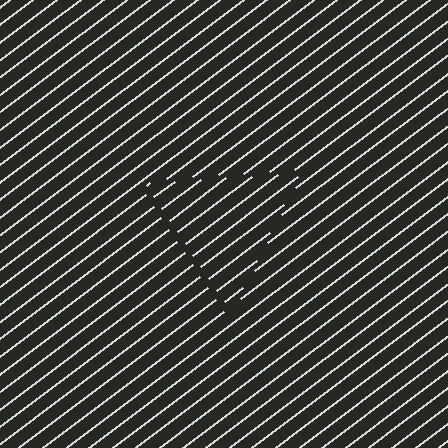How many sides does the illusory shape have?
3 sides — the line-ends trace a triangle.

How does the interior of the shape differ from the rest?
The interior of the shape contains the same grating, shifted by half a period — the contour is defined by the phase discontinuity where line-ends from the inner and outer gratings abut.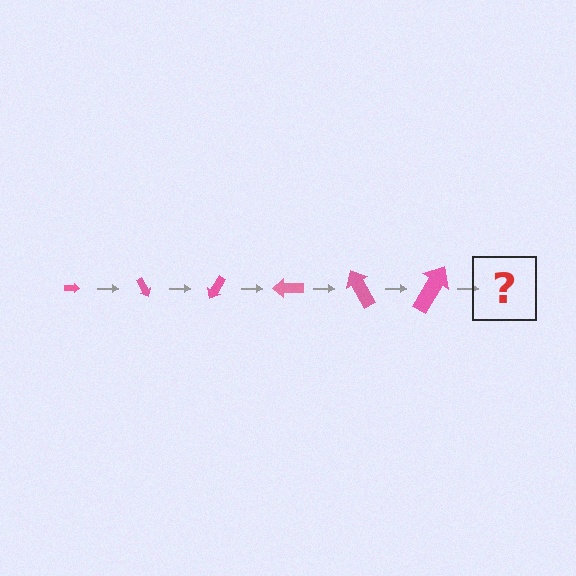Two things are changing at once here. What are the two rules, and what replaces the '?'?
The two rules are that the arrow grows larger each step and it rotates 60 degrees each step. The '?' should be an arrow, larger than the previous one and rotated 360 degrees from the start.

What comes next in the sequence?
The next element should be an arrow, larger than the previous one and rotated 360 degrees from the start.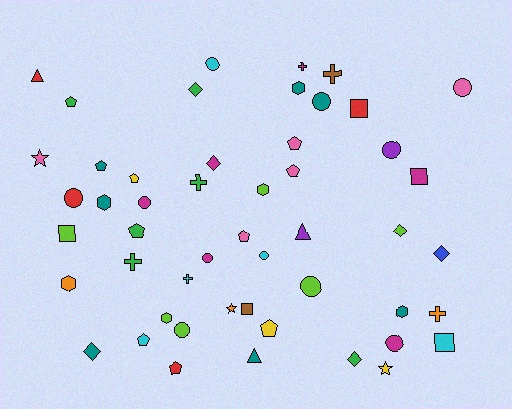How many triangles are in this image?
There are 3 triangles.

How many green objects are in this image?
There are 6 green objects.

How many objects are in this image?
There are 50 objects.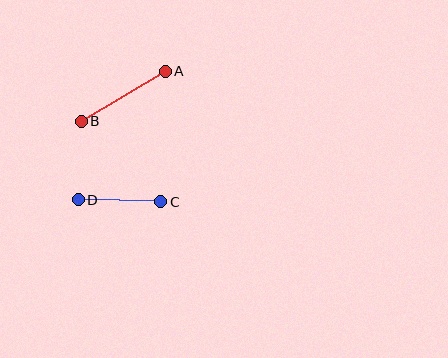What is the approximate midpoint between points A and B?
The midpoint is at approximately (123, 96) pixels.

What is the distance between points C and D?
The distance is approximately 82 pixels.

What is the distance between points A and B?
The distance is approximately 98 pixels.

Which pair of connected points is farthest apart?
Points A and B are farthest apart.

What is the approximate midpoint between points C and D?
The midpoint is at approximately (119, 201) pixels.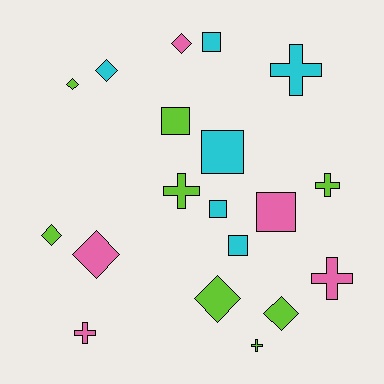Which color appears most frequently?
Lime, with 8 objects.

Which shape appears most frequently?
Diamond, with 7 objects.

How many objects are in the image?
There are 19 objects.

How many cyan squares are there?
There are 4 cyan squares.